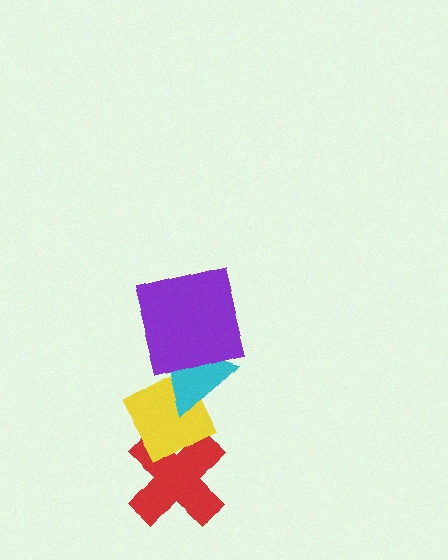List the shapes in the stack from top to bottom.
From top to bottom: the purple square, the cyan triangle, the yellow diamond, the red cross.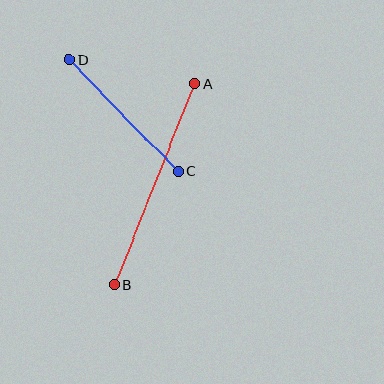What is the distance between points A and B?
The distance is approximately 216 pixels.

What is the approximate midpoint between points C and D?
The midpoint is at approximately (124, 116) pixels.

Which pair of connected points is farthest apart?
Points A and B are farthest apart.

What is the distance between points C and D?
The distance is approximately 156 pixels.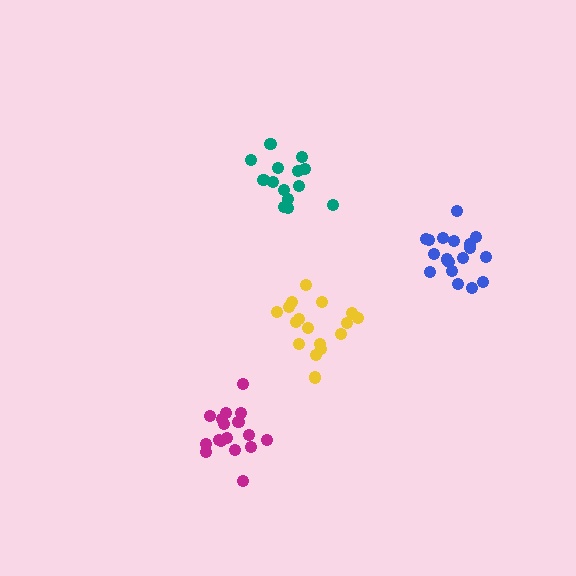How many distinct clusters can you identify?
There are 4 distinct clusters.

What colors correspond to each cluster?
The clusters are colored: magenta, blue, teal, yellow.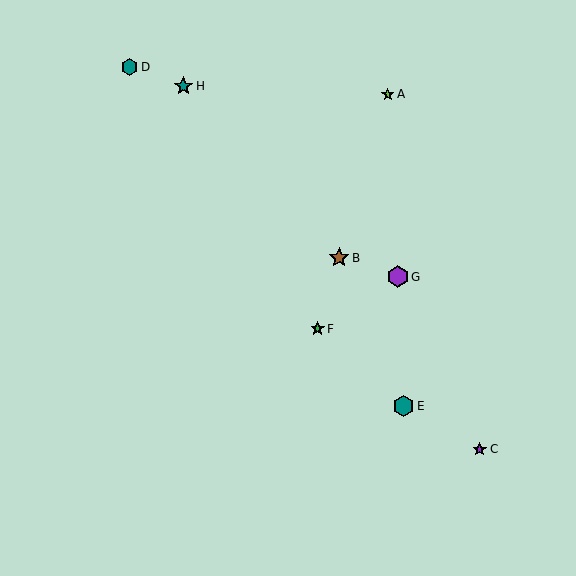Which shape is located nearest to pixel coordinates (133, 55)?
The teal hexagon (labeled D) at (130, 67) is nearest to that location.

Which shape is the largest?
The teal hexagon (labeled E) is the largest.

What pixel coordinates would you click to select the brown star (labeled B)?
Click at (339, 258) to select the brown star B.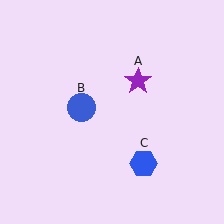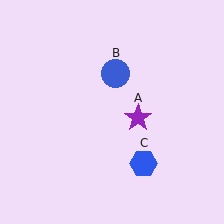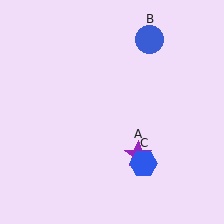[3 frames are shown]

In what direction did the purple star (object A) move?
The purple star (object A) moved down.